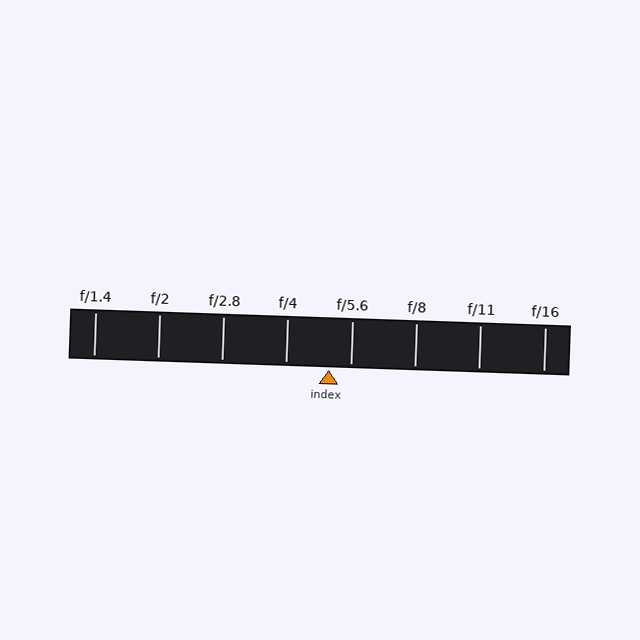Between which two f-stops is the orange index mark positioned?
The index mark is between f/4 and f/5.6.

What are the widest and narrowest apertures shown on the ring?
The widest aperture shown is f/1.4 and the narrowest is f/16.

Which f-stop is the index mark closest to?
The index mark is closest to f/5.6.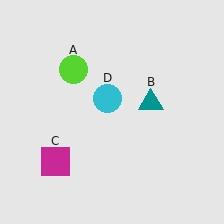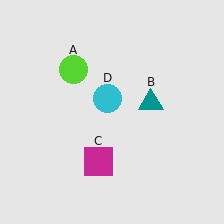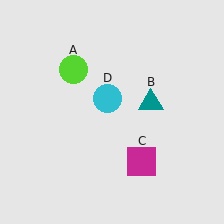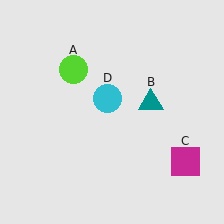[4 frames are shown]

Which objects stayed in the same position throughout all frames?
Lime circle (object A) and teal triangle (object B) and cyan circle (object D) remained stationary.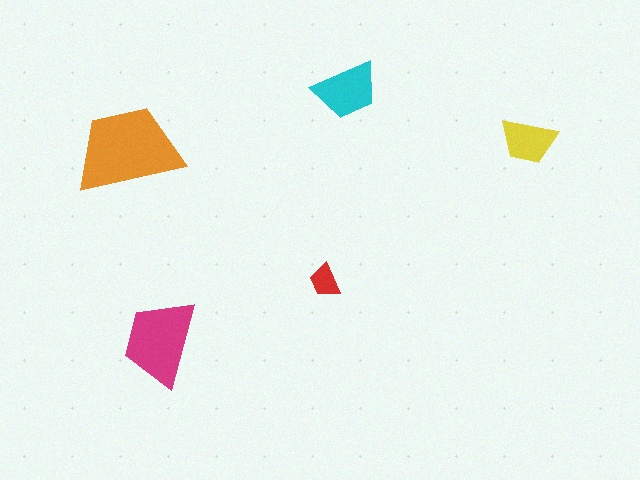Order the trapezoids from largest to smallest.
the orange one, the magenta one, the cyan one, the yellow one, the red one.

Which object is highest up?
The cyan trapezoid is topmost.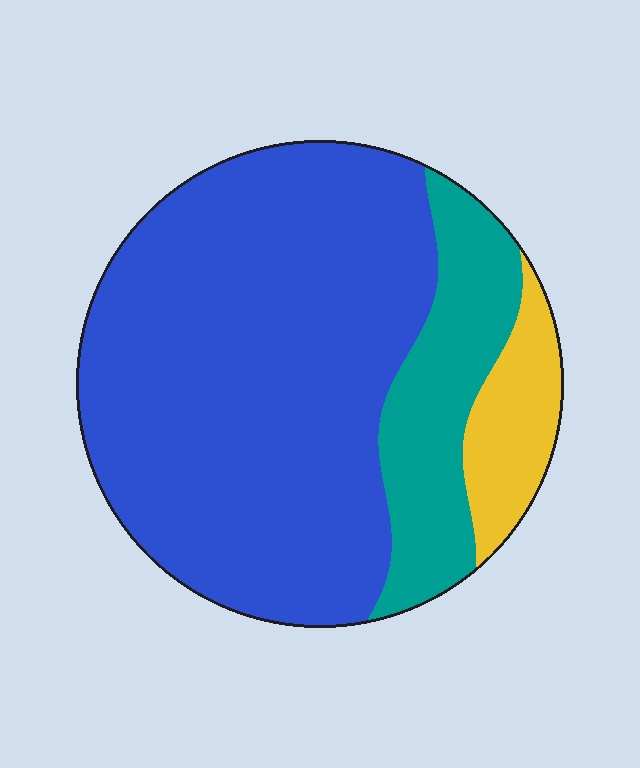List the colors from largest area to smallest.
From largest to smallest: blue, teal, yellow.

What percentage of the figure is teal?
Teal covers around 20% of the figure.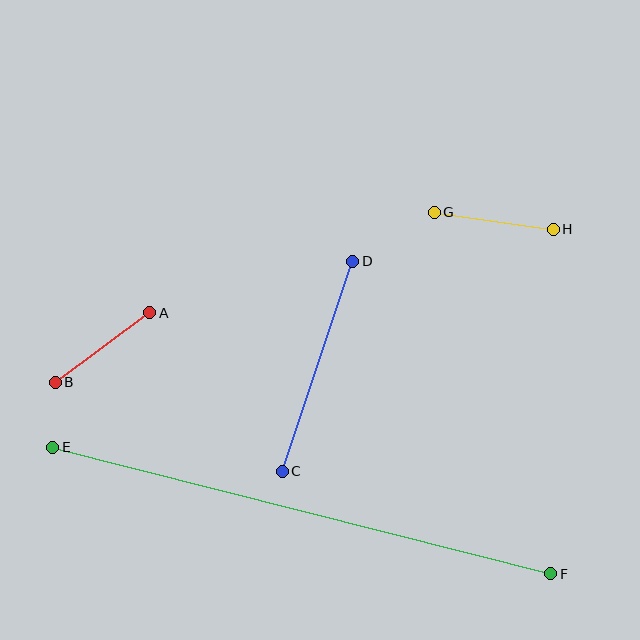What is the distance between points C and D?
The distance is approximately 222 pixels.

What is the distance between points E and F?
The distance is approximately 514 pixels.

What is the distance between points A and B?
The distance is approximately 117 pixels.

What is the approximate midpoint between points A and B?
The midpoint is at approximately (103, 347) pixels.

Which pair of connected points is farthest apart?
Points E and F are farthest apart.